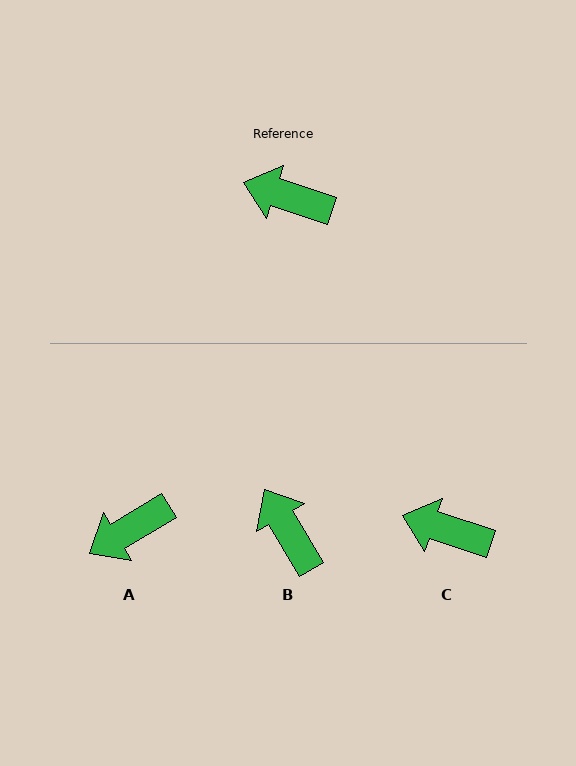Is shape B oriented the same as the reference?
No, it is off by about 41 degrees.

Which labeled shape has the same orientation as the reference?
C.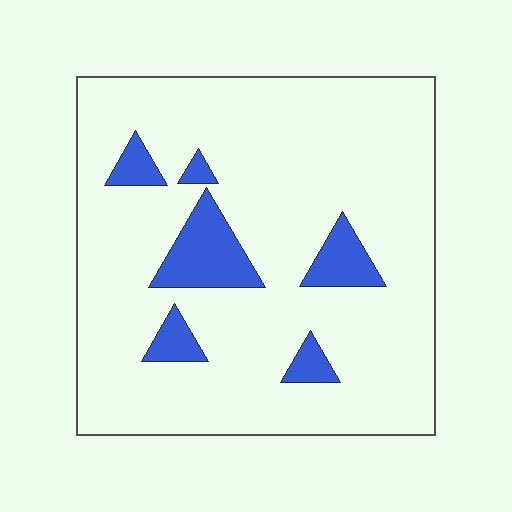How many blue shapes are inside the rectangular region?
6.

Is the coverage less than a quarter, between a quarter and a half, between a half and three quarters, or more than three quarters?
Less than a quarter.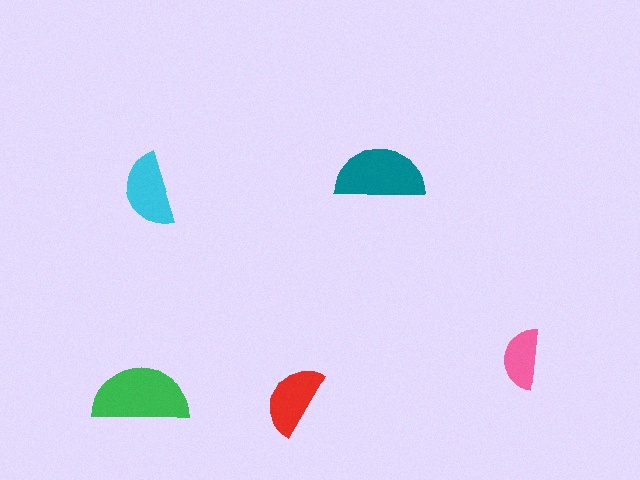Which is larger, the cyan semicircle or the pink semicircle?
The cyan one.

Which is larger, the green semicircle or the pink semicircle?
The green one.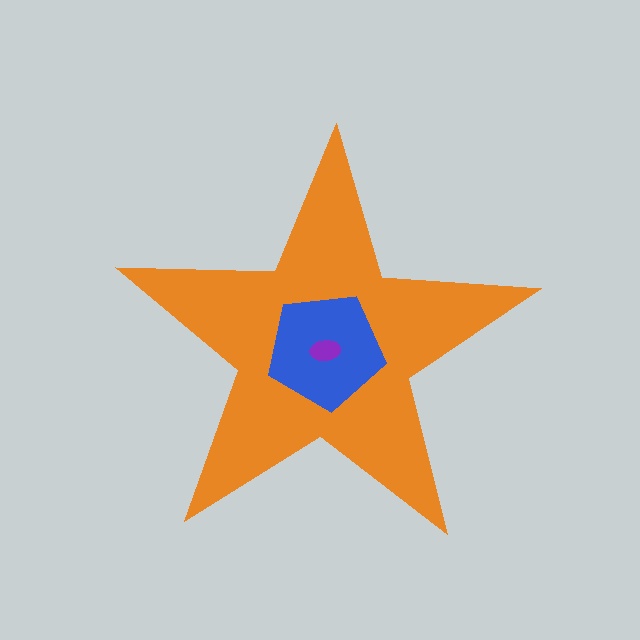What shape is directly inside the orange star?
The blue pentagon.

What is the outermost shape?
The orange star.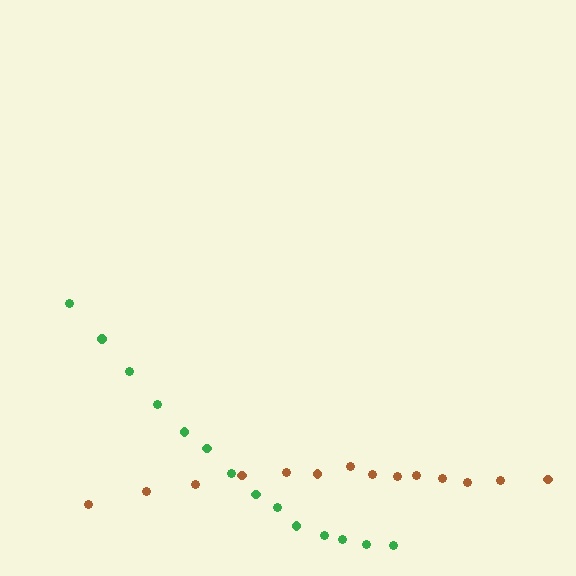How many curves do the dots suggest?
There are 2 distinct paths.